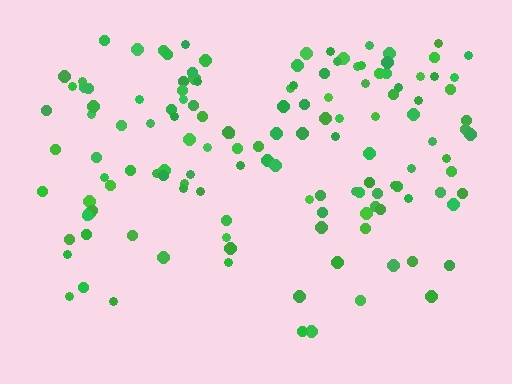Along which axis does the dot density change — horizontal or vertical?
Vertical.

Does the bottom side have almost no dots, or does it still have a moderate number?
Still a moderate number, just noticeably fewer than the top.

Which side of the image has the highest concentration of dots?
The top.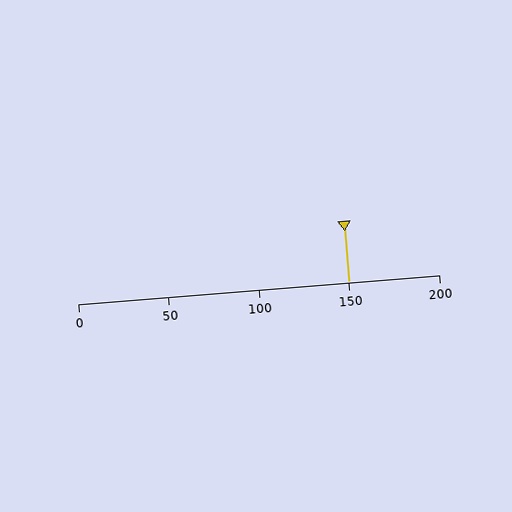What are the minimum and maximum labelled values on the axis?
The axis runs from 0 to 200.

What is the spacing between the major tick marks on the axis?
The major ticks are spaced 50 apart.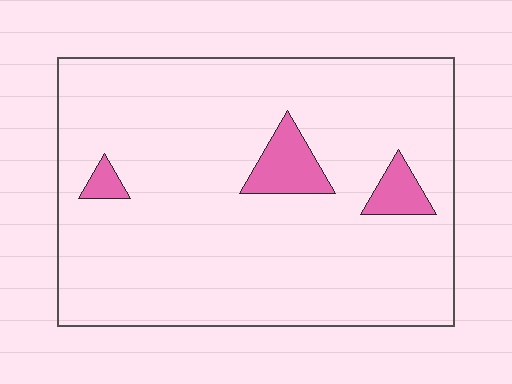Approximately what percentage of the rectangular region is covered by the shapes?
Approximately 5%.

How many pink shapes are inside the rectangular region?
3.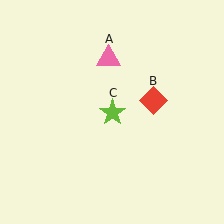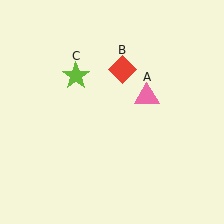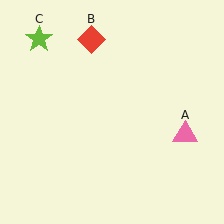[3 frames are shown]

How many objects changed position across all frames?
3 objects changed position: pink triangle (object A), red diamond (object B), lime star (object C).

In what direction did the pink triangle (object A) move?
The pink triangle (object A) moved down and to the right.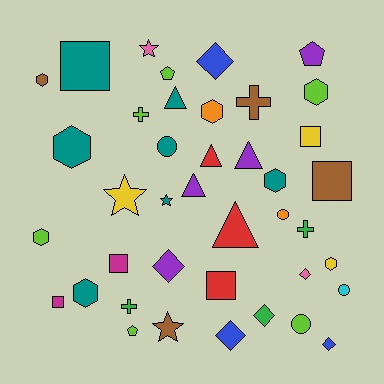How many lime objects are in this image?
There are 6 lime objects.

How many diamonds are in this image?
There are 6 diamonds.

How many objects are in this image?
There are 40 objects.